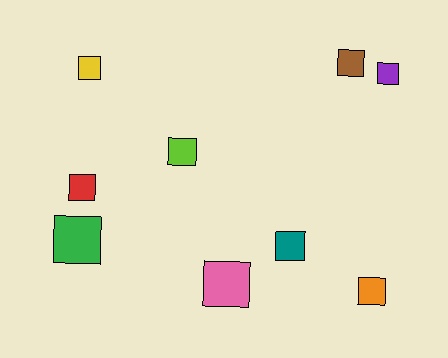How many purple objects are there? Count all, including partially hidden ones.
There is 1 purple object.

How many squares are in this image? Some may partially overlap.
There are 9 squares.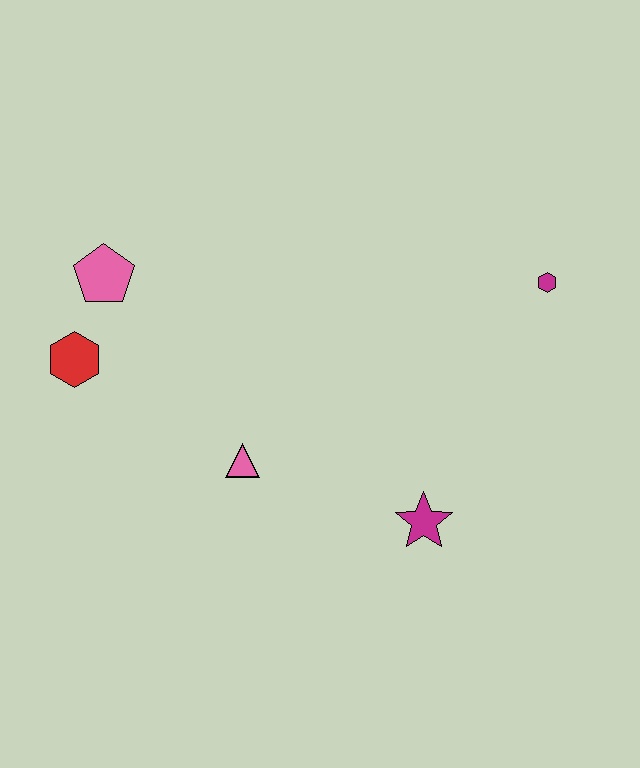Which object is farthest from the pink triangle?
The magenta hexagon is farthest from the pink triangle.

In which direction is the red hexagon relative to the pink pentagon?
The red hexagon is below the pink pentagon.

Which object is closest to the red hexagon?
The pink pentagon is closest to the red hexagon.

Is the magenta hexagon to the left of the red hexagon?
No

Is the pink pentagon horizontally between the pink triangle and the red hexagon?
Yes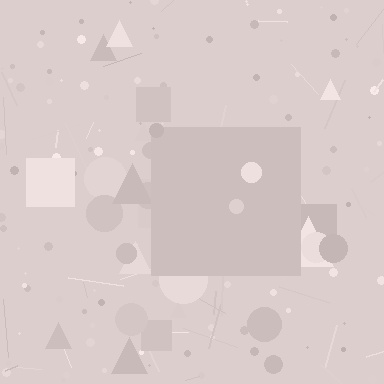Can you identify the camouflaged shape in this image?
The camouflaged shape is a square.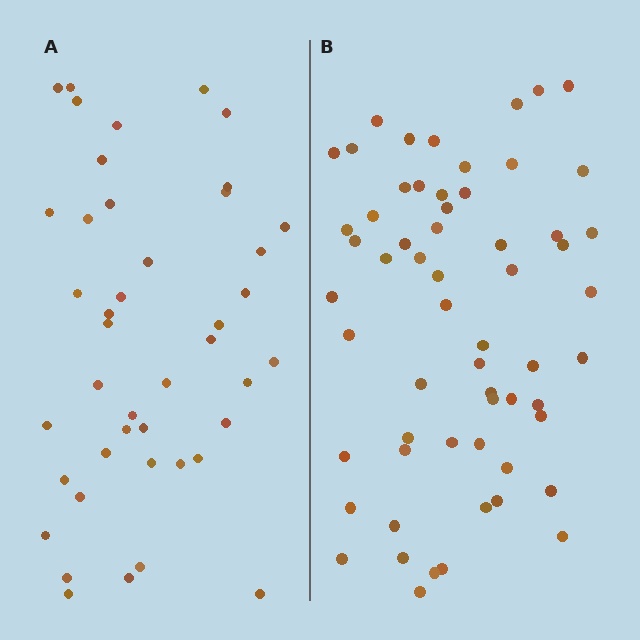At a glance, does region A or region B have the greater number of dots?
Region B (the right region) has more dots.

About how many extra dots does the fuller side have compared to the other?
Region B has approximately 15 more dots than region A.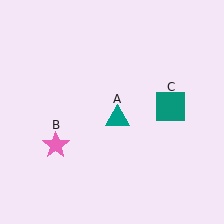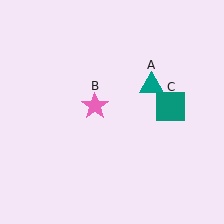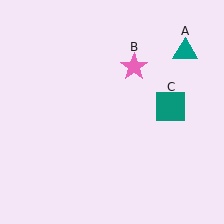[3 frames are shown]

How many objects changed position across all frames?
2 objects changed position: teal triangle (object A), pink star (object B).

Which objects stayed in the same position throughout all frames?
Teal square (object C) remained stationary.